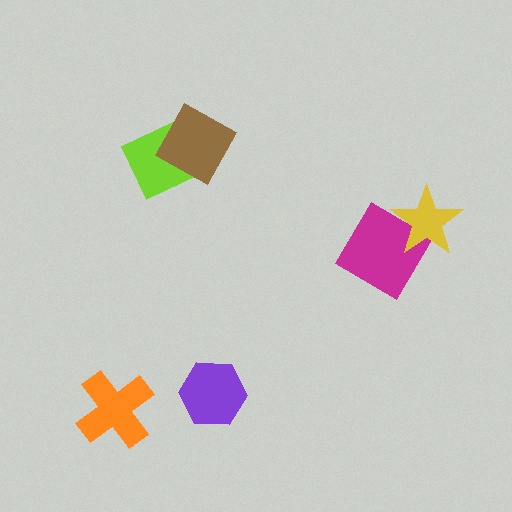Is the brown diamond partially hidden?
No, no other shape covers it.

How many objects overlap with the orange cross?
0 objects overlap with the orange cross.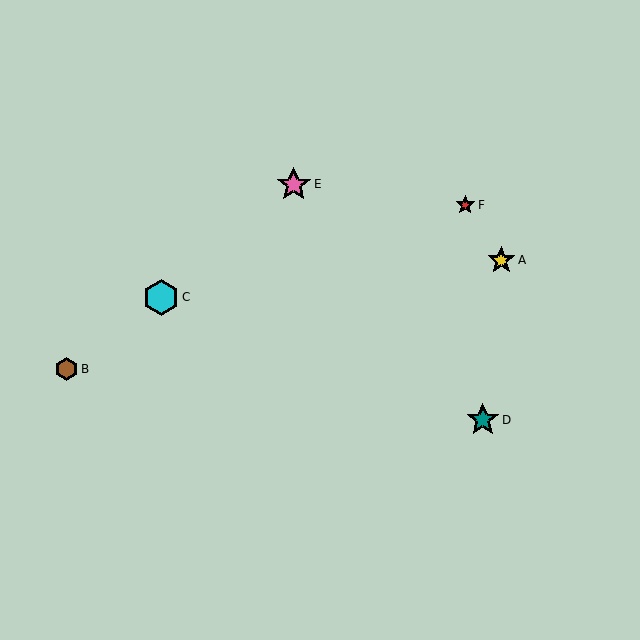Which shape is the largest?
The cyan hexagon (labeled C) is the largest.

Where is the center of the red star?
The center of the red star is at (465, 205).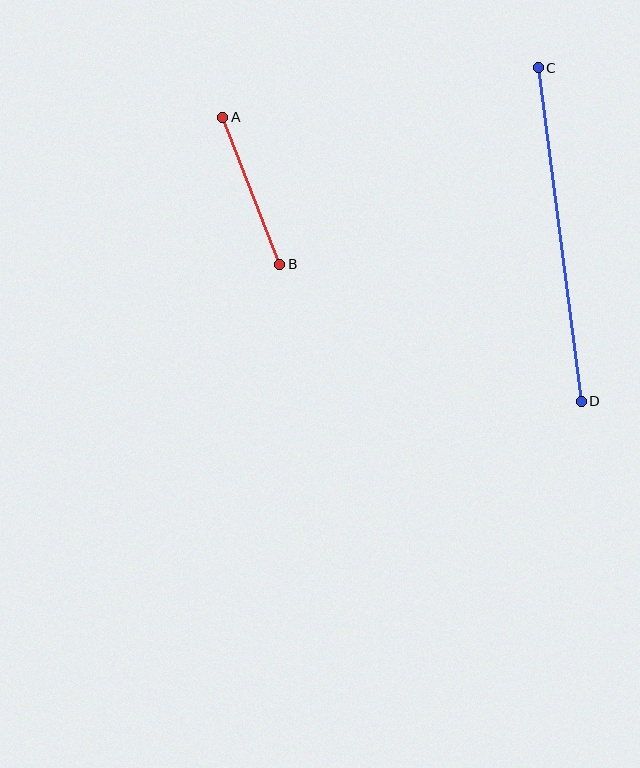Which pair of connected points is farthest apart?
Points C and D are farthest apart.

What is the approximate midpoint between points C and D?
The midpoint is at approximately (560, 235) pixels.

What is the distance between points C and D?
The distance is approximately 336 pixels.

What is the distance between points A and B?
The distance is approximately 157 pixels.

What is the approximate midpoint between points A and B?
The midpoint is at approximately (251, 191) pixels.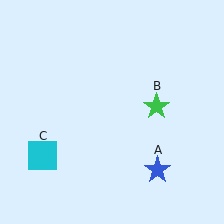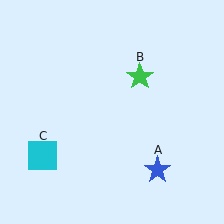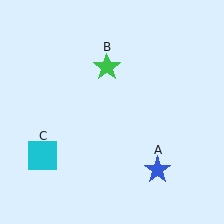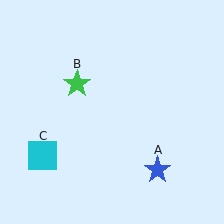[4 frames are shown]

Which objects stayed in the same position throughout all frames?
Blue star (object A) and cyan square (object C) remained stationary.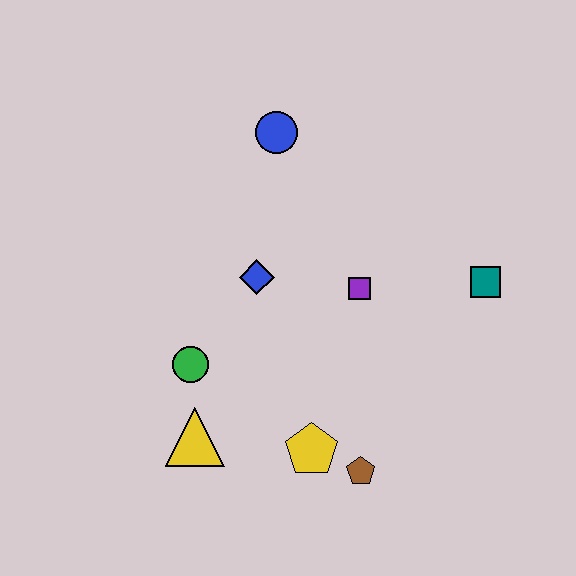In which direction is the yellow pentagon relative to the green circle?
The yellow pentagon is to the right of the green circle.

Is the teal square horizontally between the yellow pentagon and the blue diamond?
No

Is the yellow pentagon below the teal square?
Yes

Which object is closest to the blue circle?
The blue diamond is closest to the blue circle.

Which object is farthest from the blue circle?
The brown pentagon is farthest from the blue circle.